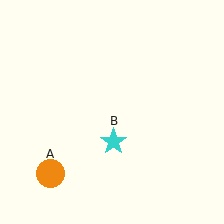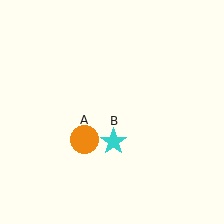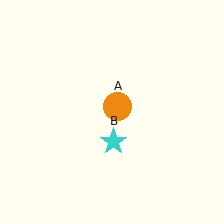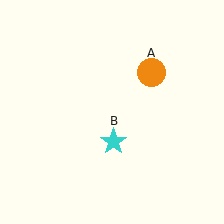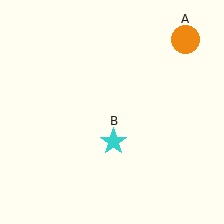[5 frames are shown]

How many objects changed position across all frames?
1 object changed position: orange circle (object A).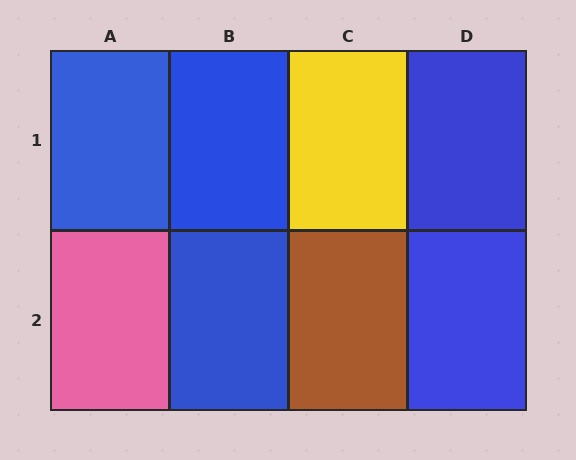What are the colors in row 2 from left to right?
Pink, blue, brown, blue.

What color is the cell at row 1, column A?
Blue.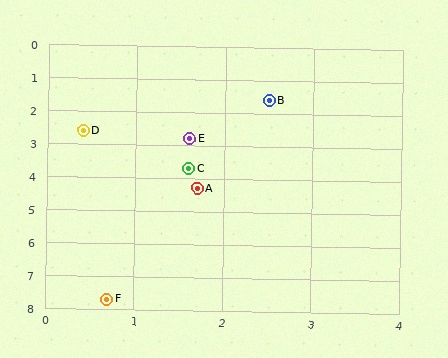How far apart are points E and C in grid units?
Points E and C are about 0.9 grid units apart.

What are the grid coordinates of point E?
Point E is at approximately (1.6, 2.8).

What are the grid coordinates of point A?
Point A is at approximately (1.7, 4.3).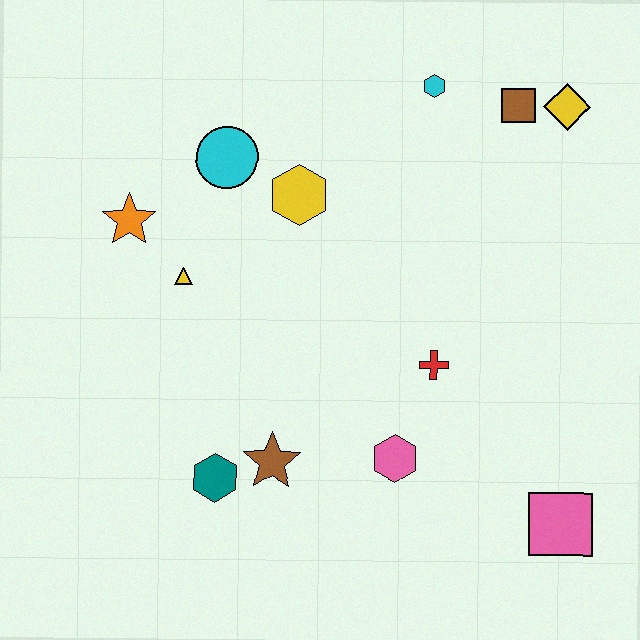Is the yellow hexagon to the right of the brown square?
No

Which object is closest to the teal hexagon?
The brown star is closest to the teal hexagon.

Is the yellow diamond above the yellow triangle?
Yes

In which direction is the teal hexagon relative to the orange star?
The teal hexagon is below the orange star.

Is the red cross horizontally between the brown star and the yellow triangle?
No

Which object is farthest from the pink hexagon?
The yellow diamond is farthest from the pink hexagon.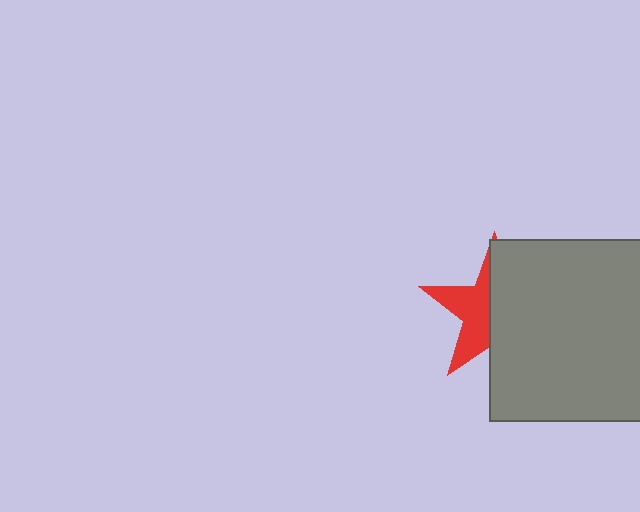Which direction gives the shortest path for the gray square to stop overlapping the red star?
Moving right gives the shortest separation.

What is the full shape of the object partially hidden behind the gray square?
The partially hidden object is a red star.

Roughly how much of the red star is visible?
A small part of it is visible (roughly 44%).